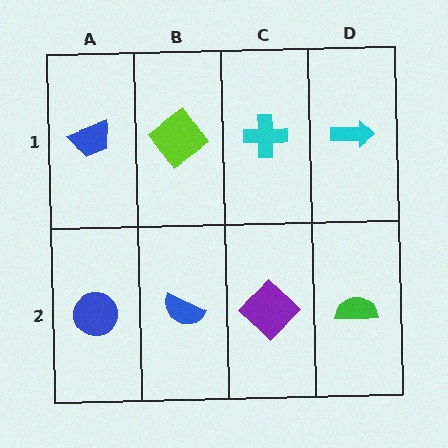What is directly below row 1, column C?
A purple diamond.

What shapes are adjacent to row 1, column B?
A blue semicircle (row 2, column B), a blue trapezoid (row 1, column A), a cyan cross (row 1, column C).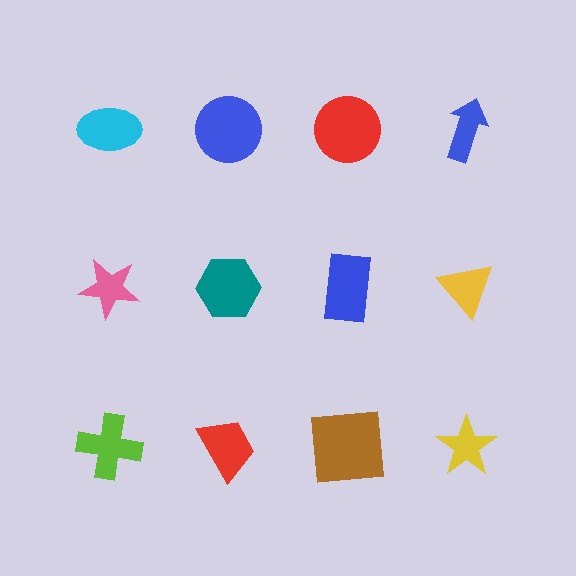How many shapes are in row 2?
4 shapes.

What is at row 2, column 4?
A yellow triangle.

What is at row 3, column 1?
A lime cross.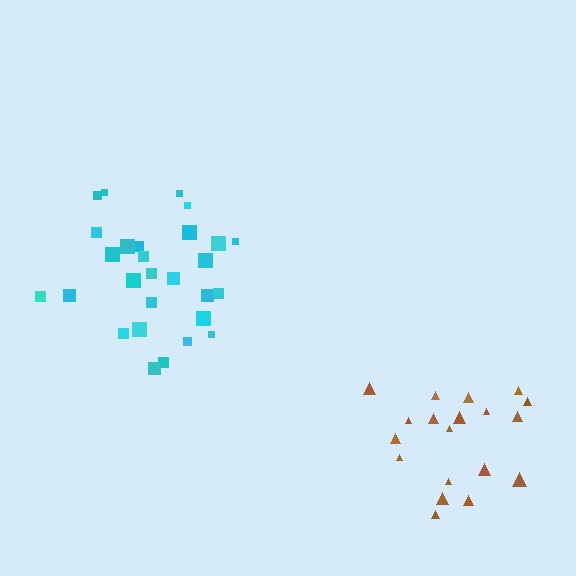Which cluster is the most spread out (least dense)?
Brown.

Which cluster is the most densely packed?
Cyan.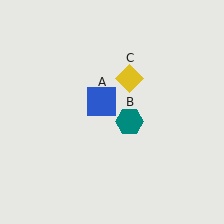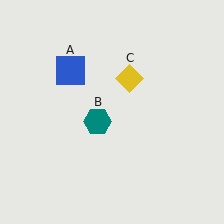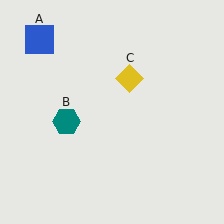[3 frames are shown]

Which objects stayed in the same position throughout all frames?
Yellow diamond (object C) remained stationary.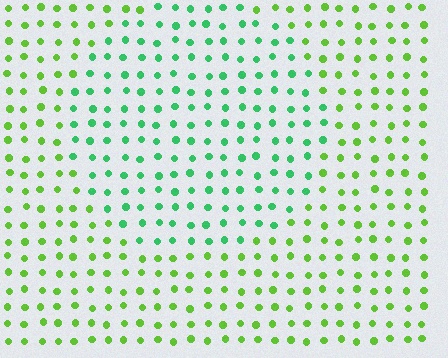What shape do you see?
I see a circle.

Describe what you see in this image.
The image is filled with small lime elements in a uniform arrangement. A circle-shaped region is visible where the elements are tinted to a slightly different hue, forming a subtle color boundary.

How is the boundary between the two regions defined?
The boundary is defined purely by a slight shift in hue (about 39 degrees). Spacing, size, and orientation are identical on both sides.